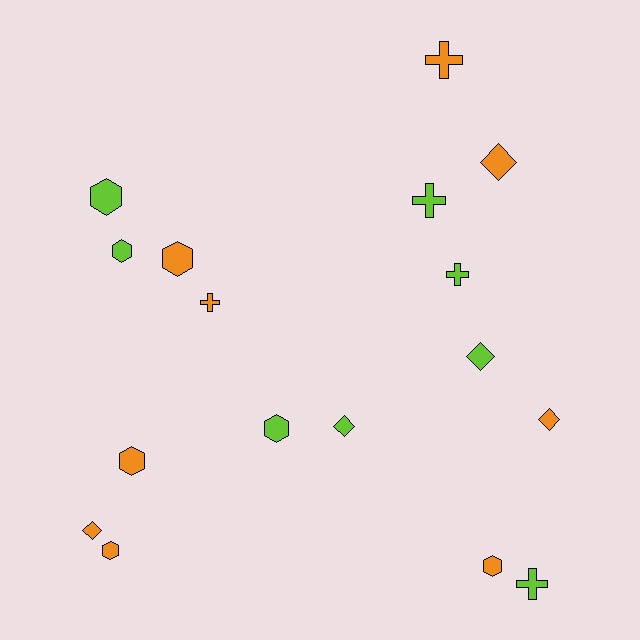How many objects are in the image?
There are 17 objects.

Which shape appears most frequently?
Hexagon, with 7 objects.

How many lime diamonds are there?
There are 2 lime diamonds.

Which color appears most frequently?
Orange, with 9 objects.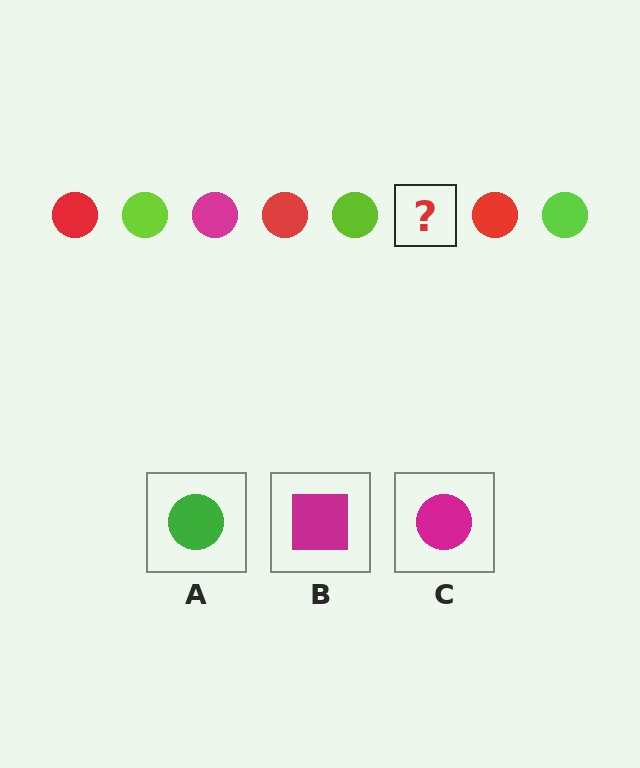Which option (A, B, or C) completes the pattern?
C.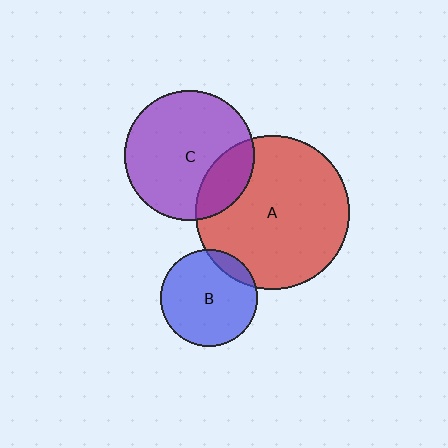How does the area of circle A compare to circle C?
Approximately 1.4 times.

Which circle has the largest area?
Circle A (red).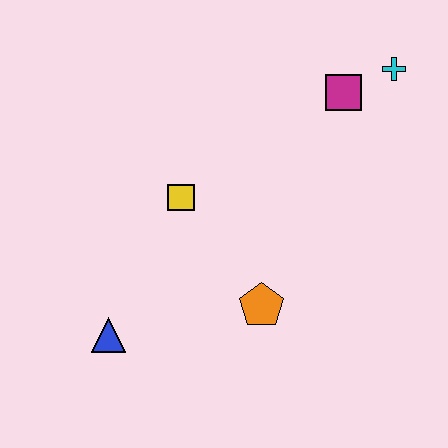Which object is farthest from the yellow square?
The cyan cross is farthest from the yellow square.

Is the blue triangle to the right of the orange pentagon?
No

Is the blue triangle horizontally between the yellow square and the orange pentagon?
No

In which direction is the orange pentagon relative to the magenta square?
The orange pentagon is below the magenta square.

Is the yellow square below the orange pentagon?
No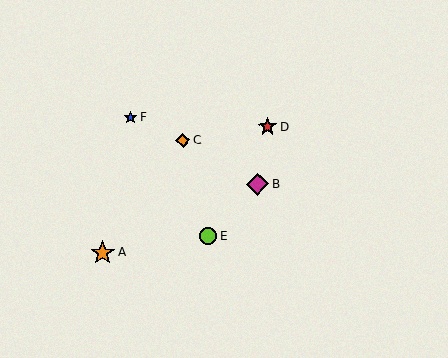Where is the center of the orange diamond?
The center of the orange diamond is at (183, 140).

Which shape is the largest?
The orange star (labeled A) is the largest.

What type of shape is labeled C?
Shape C is an orange diamond.